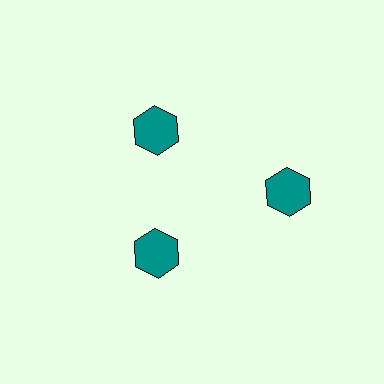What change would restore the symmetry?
The symmetry would be restored by moving it inward, back onto the ring so that all 3 hexagons sit at equal angles and equal distance from the center.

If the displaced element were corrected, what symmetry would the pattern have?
It would have 3-fold rotational symmetry — the pattern would map onto itself every 120 degrees.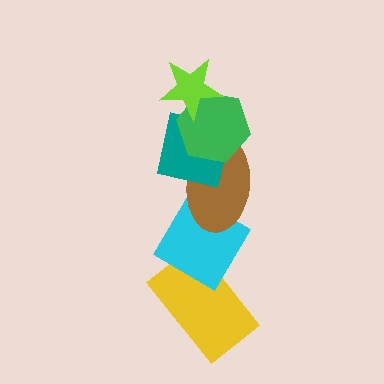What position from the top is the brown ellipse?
The brown ellipse is 4th from the top.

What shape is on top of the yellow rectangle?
The cyan diamond is on top of the yellow rectangle.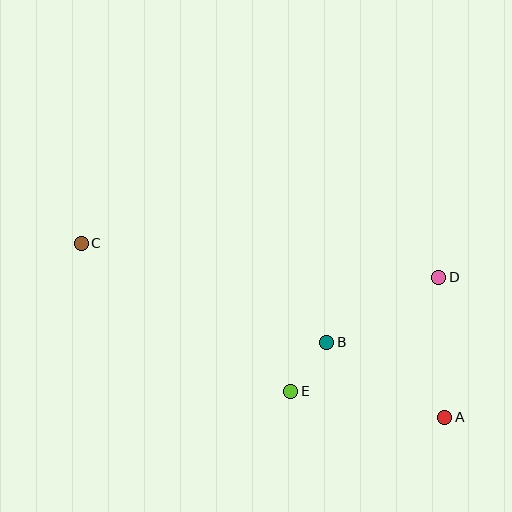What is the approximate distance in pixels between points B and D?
The distance between B and D is approximately 130 pixels.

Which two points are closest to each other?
Points B and E are closest to each other.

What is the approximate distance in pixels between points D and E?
The distance between D and E is approximately 187 pixels.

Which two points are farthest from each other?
Points A and C are farthest from each other.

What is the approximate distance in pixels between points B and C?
The distance between B and C is approximately 265 pixels.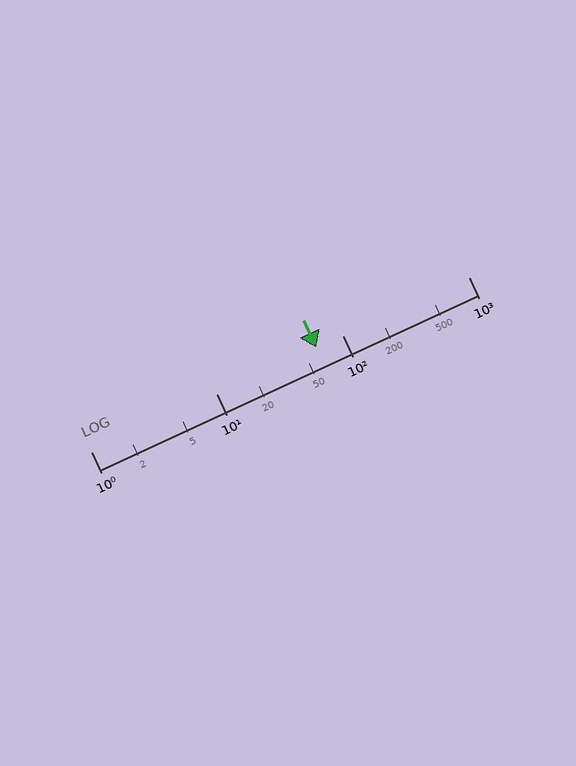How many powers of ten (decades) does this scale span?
The scale spans 3 decades, from 1 to 1000.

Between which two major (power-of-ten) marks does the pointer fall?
The pointer is between 10 and 100.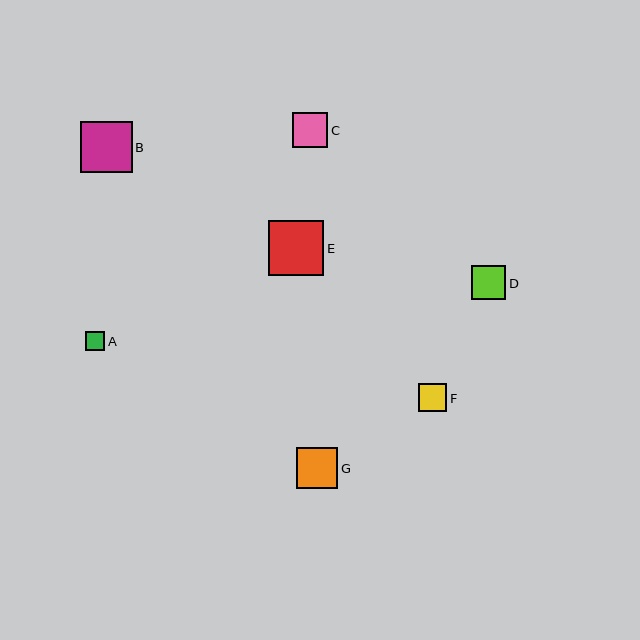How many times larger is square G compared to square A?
Square G is approximately 2.2 times the size of square A.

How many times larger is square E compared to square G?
Square E is approximately 1.3 times the size of square G.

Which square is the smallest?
Square A is the smallest with a size of approximately 19 pixels.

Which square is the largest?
Square E is the largest with a size of approximately 56 pixels.